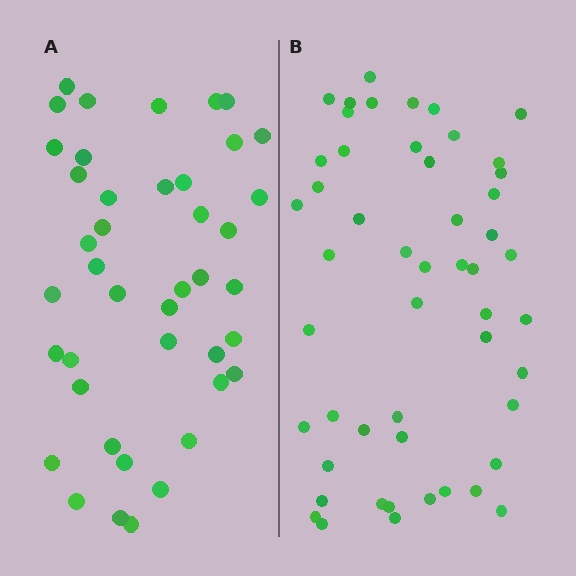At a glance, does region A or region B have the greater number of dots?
Region B (the right region) has more dots.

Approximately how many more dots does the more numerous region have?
Region B has roughly 8 or so more dots than region A.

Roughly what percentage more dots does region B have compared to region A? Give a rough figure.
About 20% more.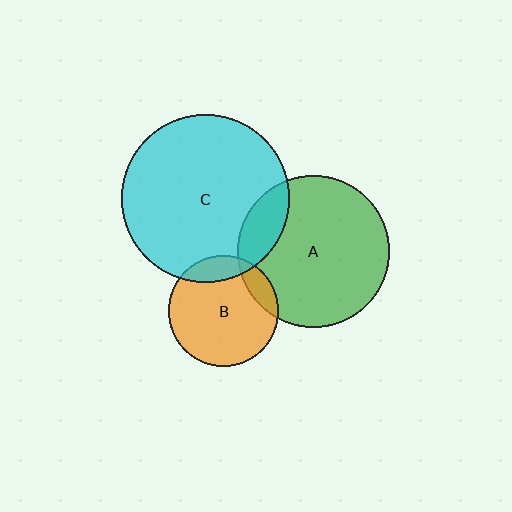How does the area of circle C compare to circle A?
Approximately 1.2 times.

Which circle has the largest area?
Circle C (cyan).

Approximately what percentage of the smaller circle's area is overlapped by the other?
Approximately 15%.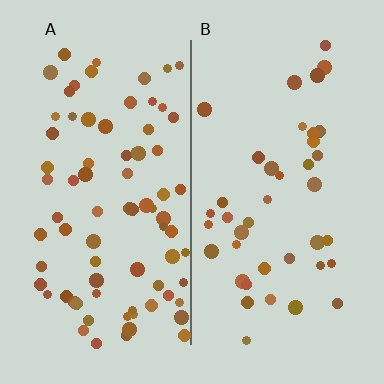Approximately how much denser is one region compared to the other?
Approximately 2.0× — region A over region B.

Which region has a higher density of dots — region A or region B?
A (the left).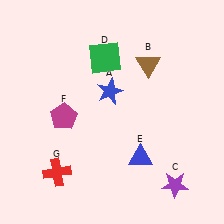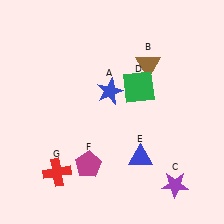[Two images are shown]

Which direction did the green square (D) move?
The green square (D) moved right.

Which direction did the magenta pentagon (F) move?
The magenta pentagon (F) moved down.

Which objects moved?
The objects that moved are: the green square (D), the magenta pentagon (F).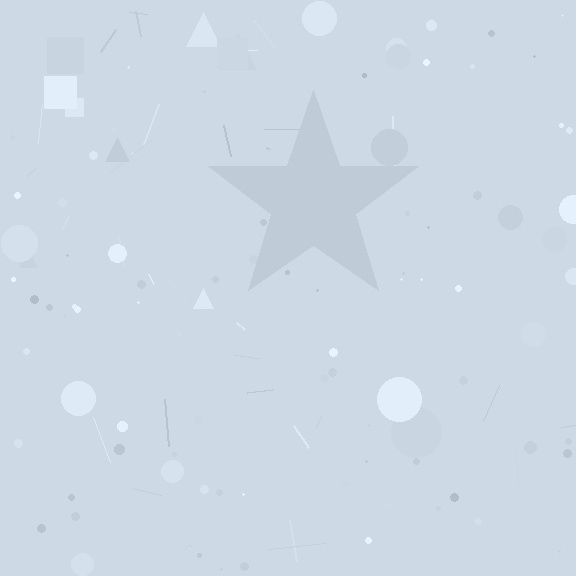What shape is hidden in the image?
A star is hidden in the image.